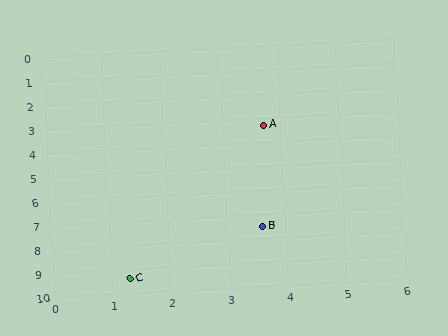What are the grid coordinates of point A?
Point A is at approximately (3.7, 3.3).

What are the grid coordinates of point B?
Point B is at approximately (3.6, 7.5).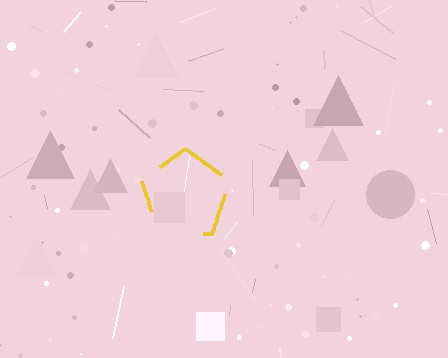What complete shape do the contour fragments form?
The contour fragments form a pentagon.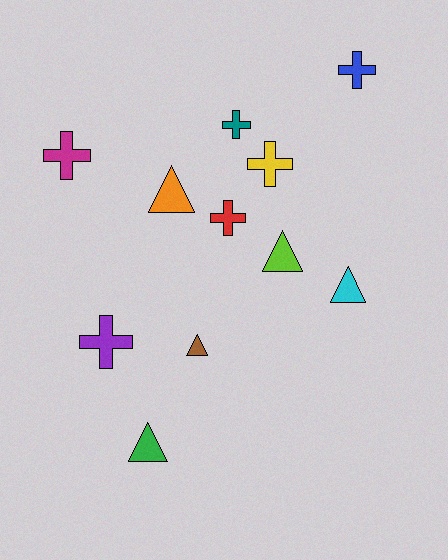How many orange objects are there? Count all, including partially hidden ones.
There is 1 orange object.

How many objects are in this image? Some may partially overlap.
There are 11 objects.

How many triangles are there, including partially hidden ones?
There are 5 triangles.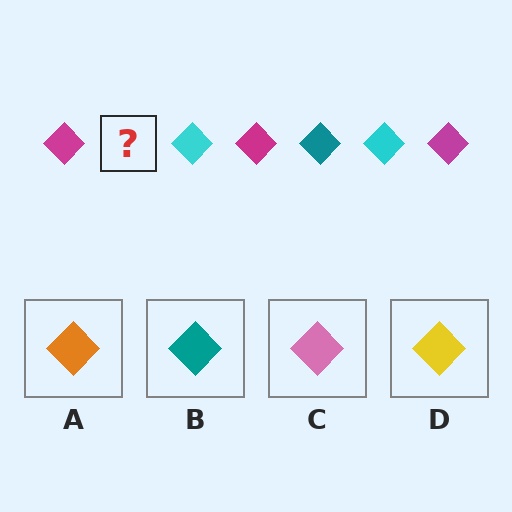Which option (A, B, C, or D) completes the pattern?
B.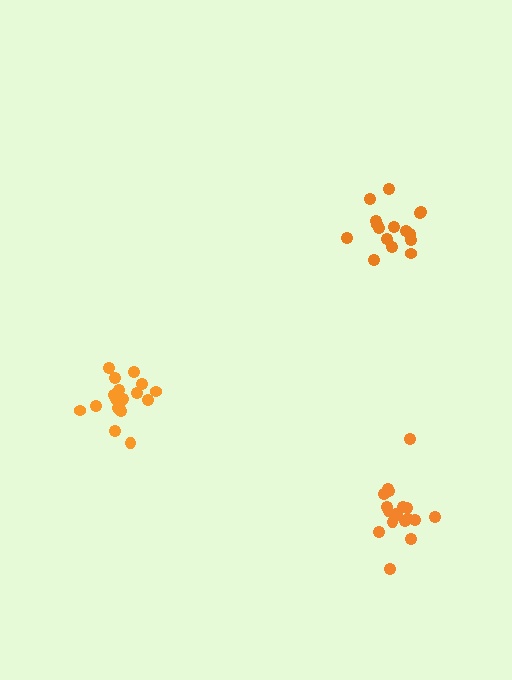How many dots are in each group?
Group 1: 18 dots, Group 2: 18 dots, Group 3: 16 dots (52 total).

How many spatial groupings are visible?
There are 3 spatial groupings.